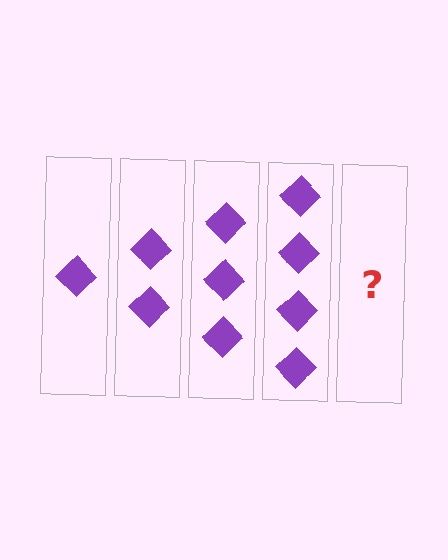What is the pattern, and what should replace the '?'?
The pattern is that each step adds one more diamond. The '?' should be 5 diamonds.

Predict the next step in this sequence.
The next step is 5 diamonds.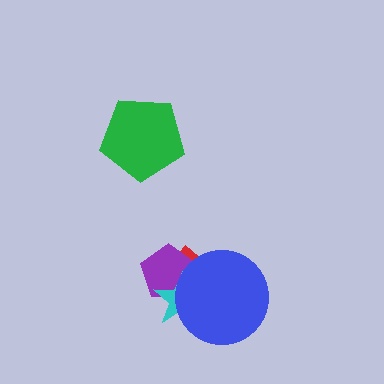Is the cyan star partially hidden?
Yes, it is partially covered by another shape.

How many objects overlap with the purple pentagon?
3 objects overlap with the purple pentagon.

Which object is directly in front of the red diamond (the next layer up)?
The purple pentagon is directly in front of the red diamond.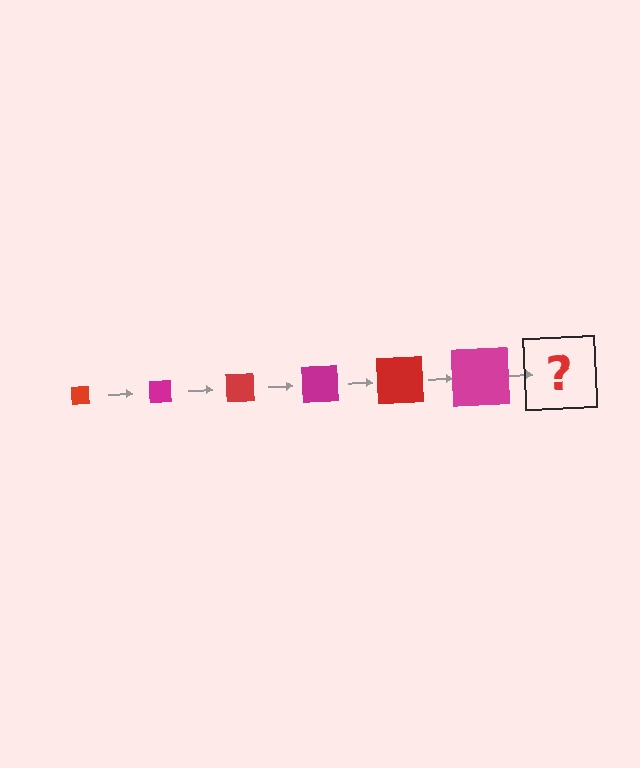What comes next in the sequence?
The next element should be a red square, larger than the previous one.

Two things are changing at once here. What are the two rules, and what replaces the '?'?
The two rules are that the square grows larger each step and the color cycles through red and magenta. The '?' should be a red square, larger than the previous one.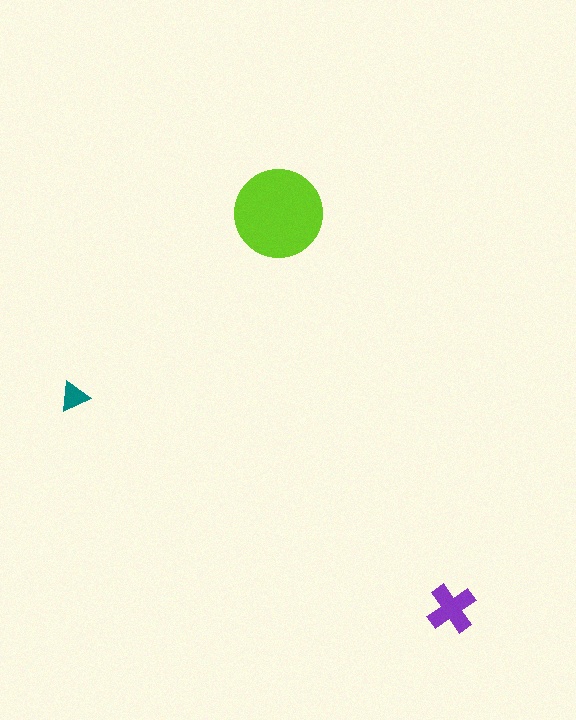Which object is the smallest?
The teal triangle.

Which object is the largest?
The lime circle.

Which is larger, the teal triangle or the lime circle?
The lime circle.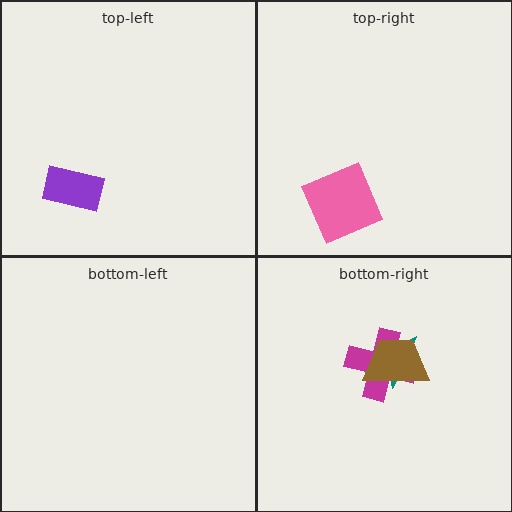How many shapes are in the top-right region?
1.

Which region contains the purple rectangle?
The top-left region.